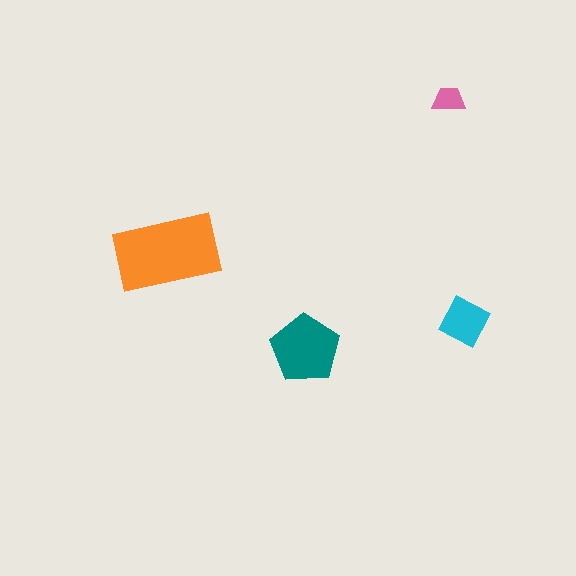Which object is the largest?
The orange rectangle.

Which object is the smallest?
The pink trapezoid.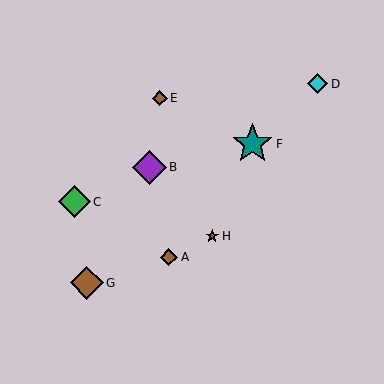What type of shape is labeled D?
Shape D is a cyan diamond.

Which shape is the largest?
The teal star (labeled F) is the largest.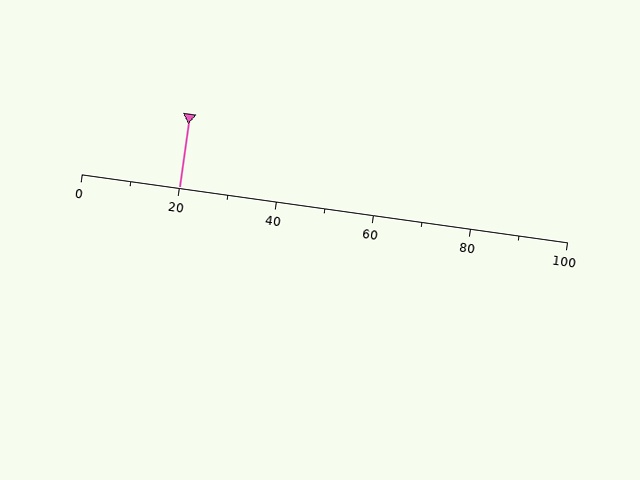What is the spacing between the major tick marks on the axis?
The major ticks are spaced 20 apart.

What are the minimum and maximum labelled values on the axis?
The axis runs from 0 to 100.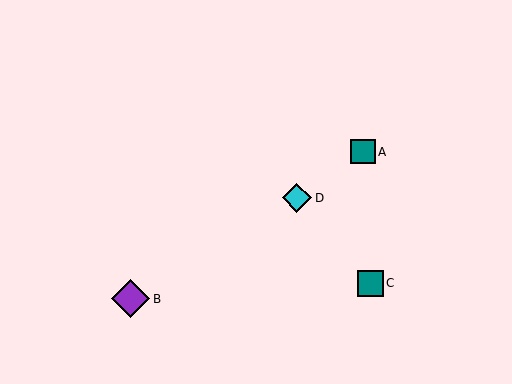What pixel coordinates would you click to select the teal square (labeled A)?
Click at (363, 152) to select the teal square A.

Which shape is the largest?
The purple diamond (labeled B) is the largest.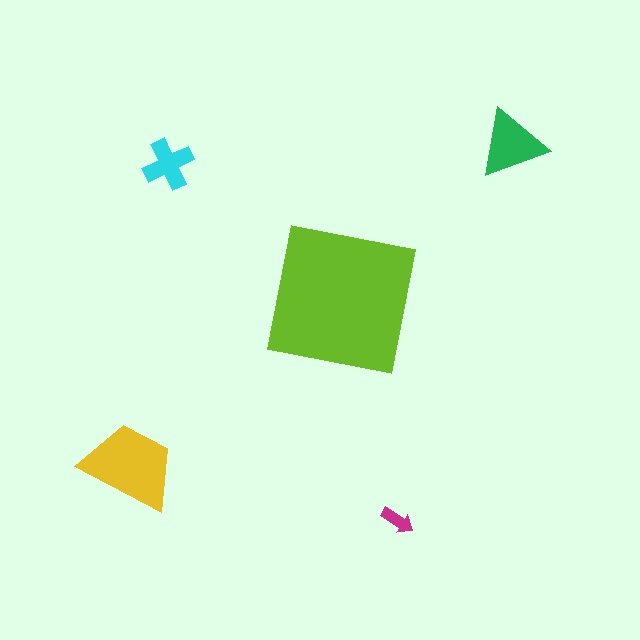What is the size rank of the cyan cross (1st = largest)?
4th.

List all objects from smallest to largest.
The magenta arrow, the cyan cross, the green triangle, the yellow trapezoid, the lime square.